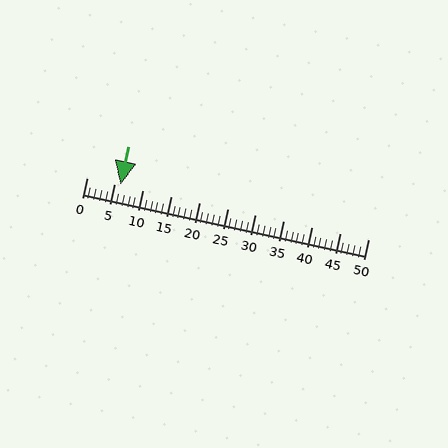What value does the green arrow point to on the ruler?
The green arrow points to approximately 6.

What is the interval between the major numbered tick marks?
The major tick marks are spaced 5 units apart.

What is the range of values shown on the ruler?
The ruler shows values from 0 to 50.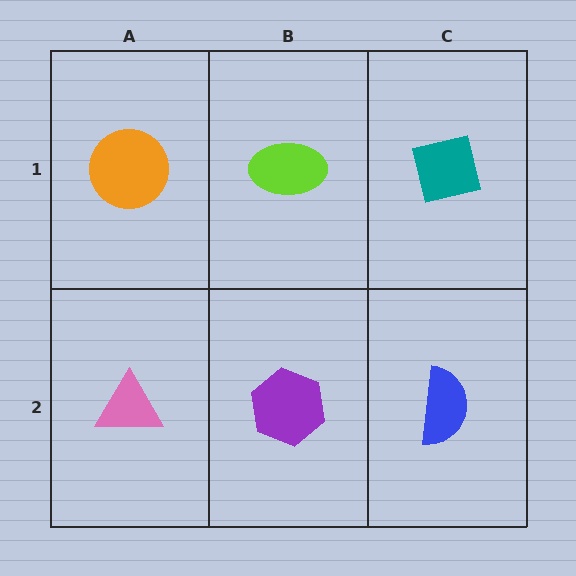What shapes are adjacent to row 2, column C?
A teal square (row 1, column C), a purple hexagon (row 2, column B).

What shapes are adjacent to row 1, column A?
A pink triangle (row 2, column A), a lime ellipse (row 1, column B).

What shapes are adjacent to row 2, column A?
An orange circle (row 1, column A), a purple hexagon (row 2, column B).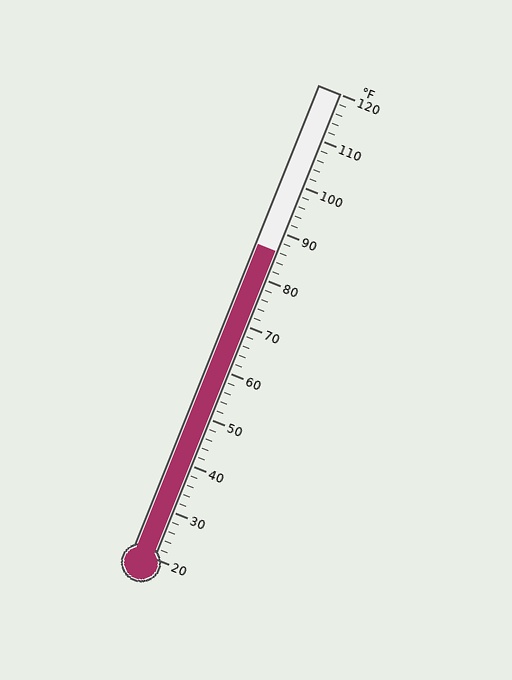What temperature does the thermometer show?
The thermometer shows approximately 86°F.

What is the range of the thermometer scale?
The thermometer scale ranges from 20°F to 120°F.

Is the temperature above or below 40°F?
The temperature is above 40°F.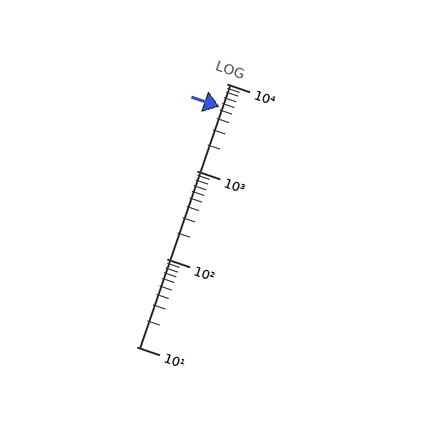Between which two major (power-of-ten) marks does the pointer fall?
The pointer is between 1000 and 10000.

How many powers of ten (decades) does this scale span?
The scale spans 3 decades, from 10 to 10000.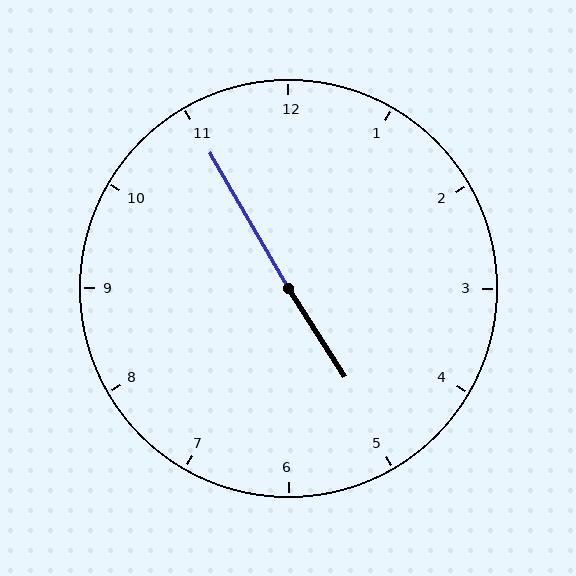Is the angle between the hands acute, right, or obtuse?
It is obtuse.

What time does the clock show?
4:55.